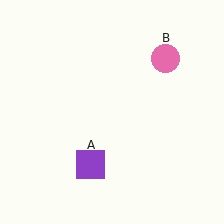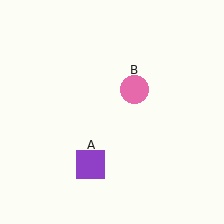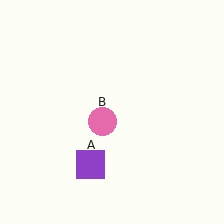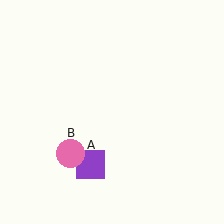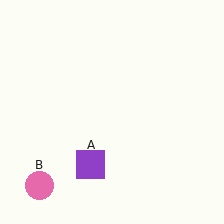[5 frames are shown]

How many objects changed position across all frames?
1 object changed position: pink circle (object B).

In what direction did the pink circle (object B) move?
The pink circle (object B) moved down and to the left.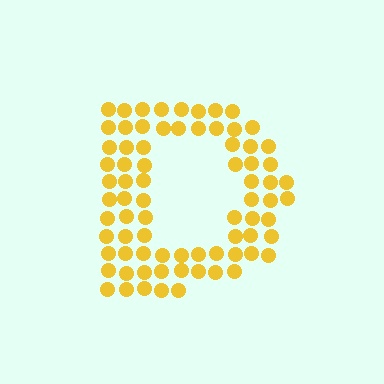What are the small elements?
The small elements are circles.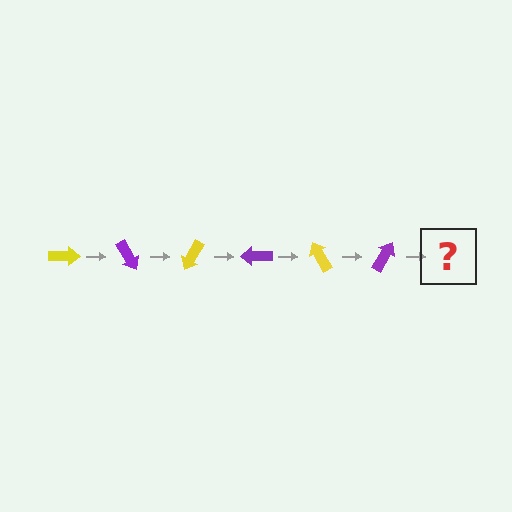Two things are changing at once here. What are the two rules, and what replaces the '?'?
The two rules are that it rotates 60 degrees each step and the color cycles through yellow and purple. The '?' should be a yellow arrow, rotated 360 degrees from the start.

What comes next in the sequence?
The next element should be a yellow arrow, rotated 360 degrees from the start.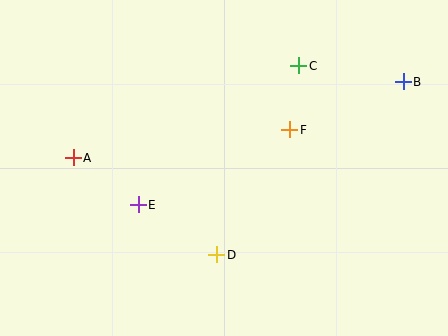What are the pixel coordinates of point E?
Point E is at (138, 205).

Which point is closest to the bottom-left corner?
Point E is closest to the bottom-left corner.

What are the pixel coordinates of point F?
Point F is at (290, 130).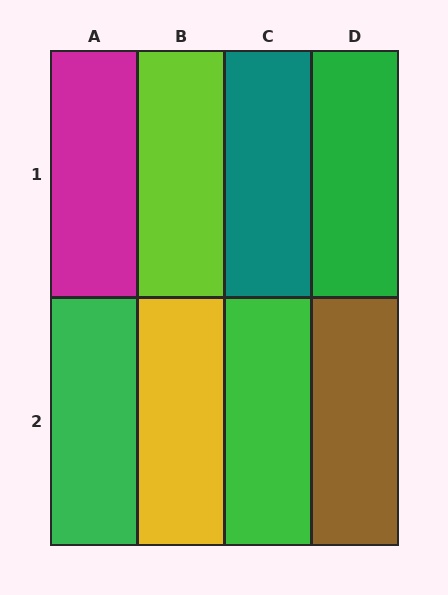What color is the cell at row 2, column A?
Green.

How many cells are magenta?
1 cell is magenta.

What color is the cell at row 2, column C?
Green.